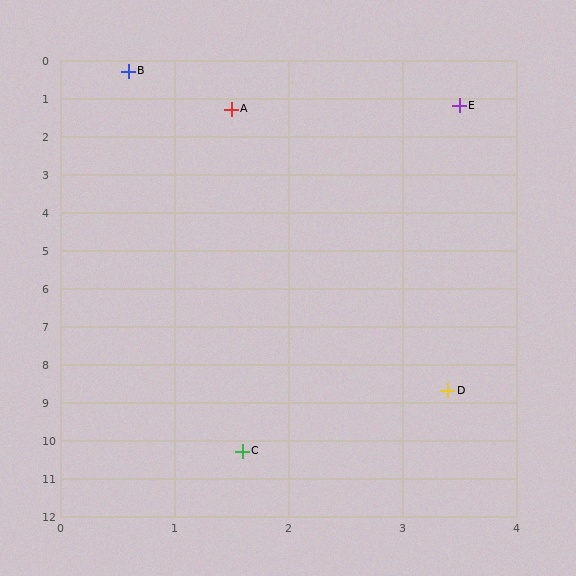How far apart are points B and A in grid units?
Points B and A are about 1.3 grid units apart.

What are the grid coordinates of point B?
Point B is at approximately (0.6, 0.3).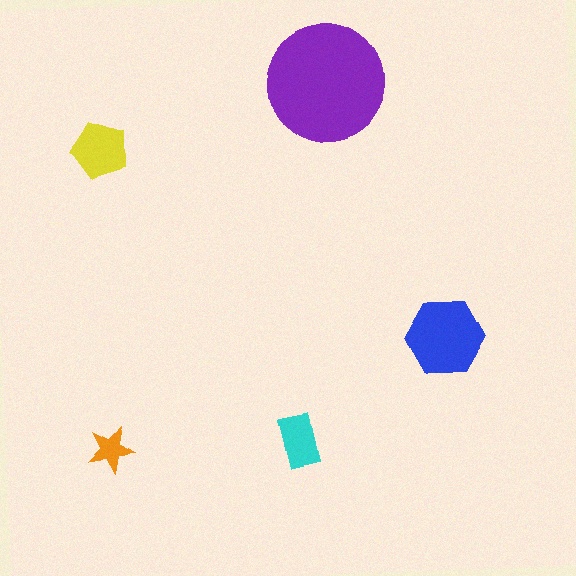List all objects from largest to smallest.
The purple circle, the blue hexagon, the yellow pentagon, the cyan rectangle, the orange star.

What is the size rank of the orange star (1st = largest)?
5th.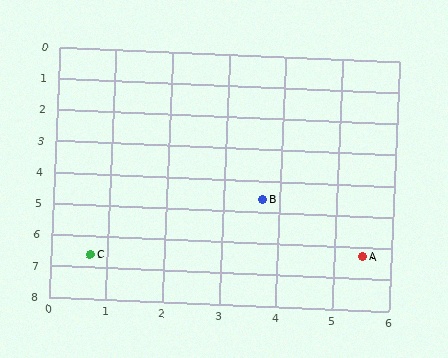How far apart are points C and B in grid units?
Points C and B are about 3.6 grid units apart.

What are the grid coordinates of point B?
Point B is at approximately (3.7, 4.6).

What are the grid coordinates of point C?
Point C is at approximately (0.7, 6.6).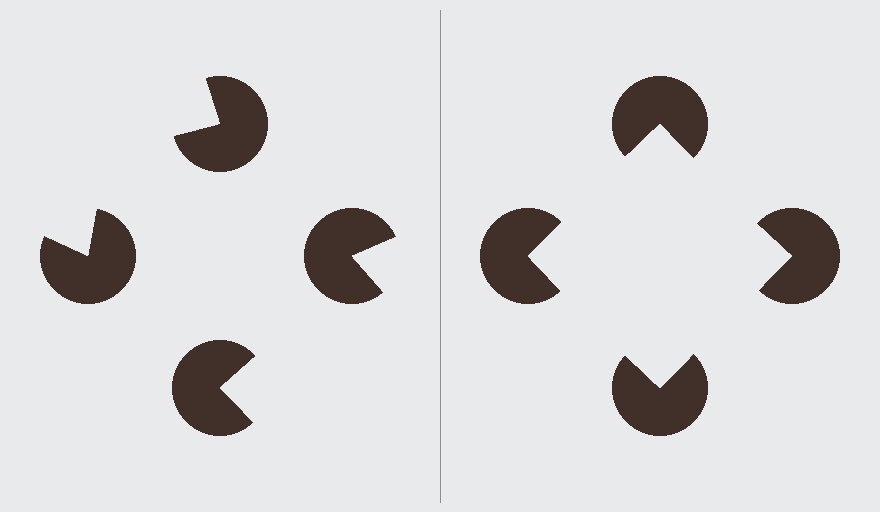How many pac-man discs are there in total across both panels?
8 — 4 on each side.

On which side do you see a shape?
An illusory square appears on the right side. On the left side the wedge cuts are rotated, so no coherent shape forms.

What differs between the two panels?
The pac-man discs are positioned identically on both sides; only the wedge orientations differ. On the right they align to a square; on the left they are misaligned.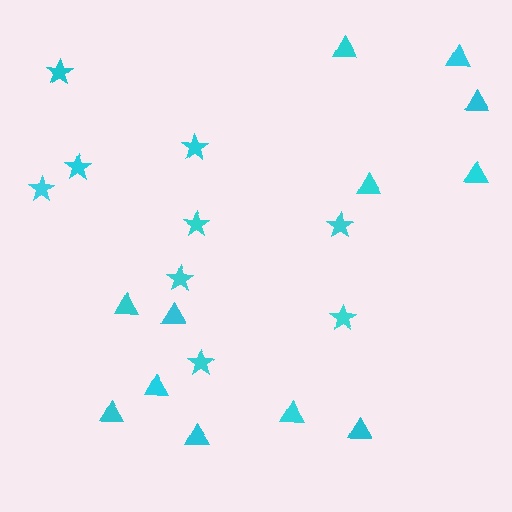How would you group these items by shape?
There are 2 groups: one group of stars (9) and one group of triangles (12).